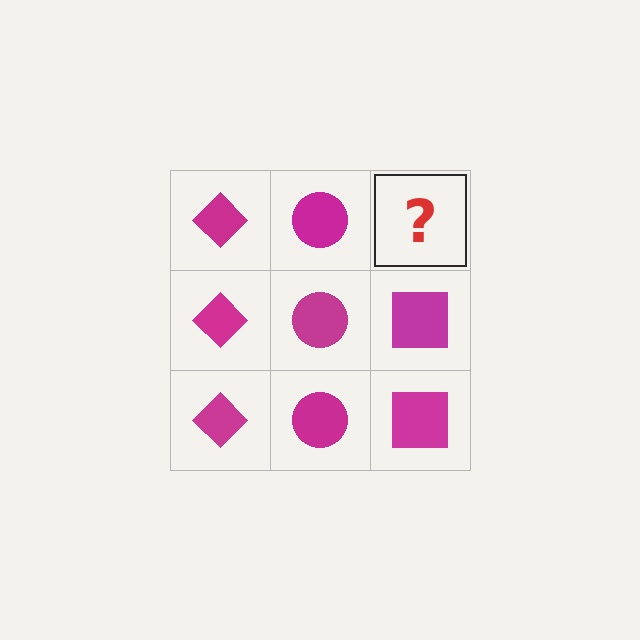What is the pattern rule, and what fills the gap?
The rule is that each column has a consistent shape. The gap should be filled with a magenta square.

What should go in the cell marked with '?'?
The missing cell should contain a magenta square.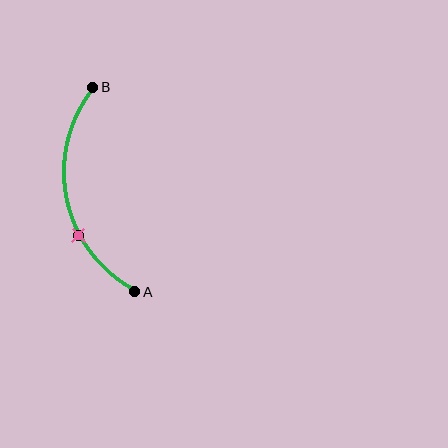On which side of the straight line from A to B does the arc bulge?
The arc bulges to the left of the straight line connecting A and B.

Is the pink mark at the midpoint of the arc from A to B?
No. The pink mark lies on the arc but is closer to endpoint A. The arc midpoint would be at the point on the curve equidistant along the arc from both A and B.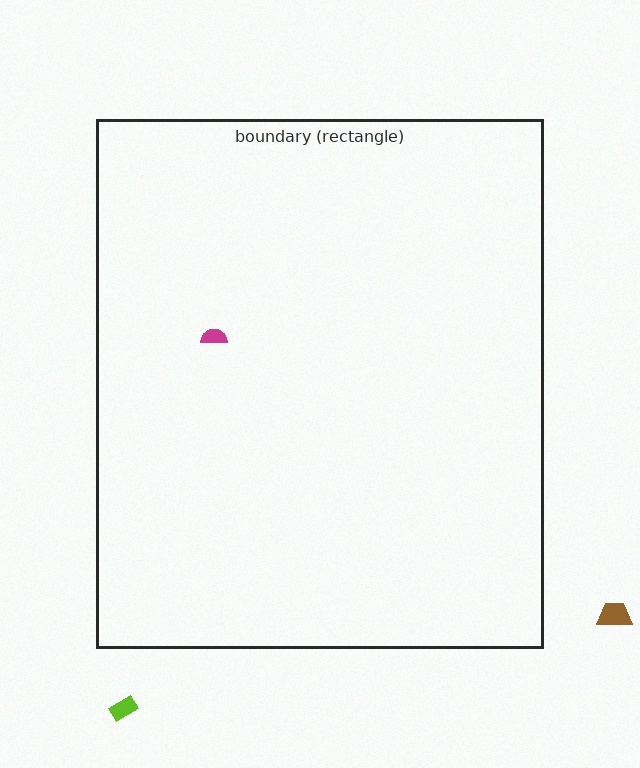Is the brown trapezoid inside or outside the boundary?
Outside.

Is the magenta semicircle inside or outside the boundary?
Inside.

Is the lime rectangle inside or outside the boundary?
Outside.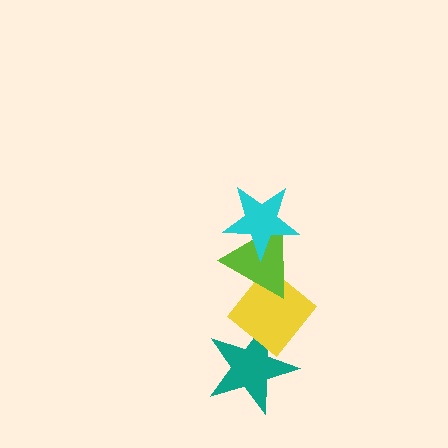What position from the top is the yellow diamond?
The yellow diamond is 3rd from the top.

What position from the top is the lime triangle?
The lime triangle is 2nd from the top.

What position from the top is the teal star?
The teal star is 4th from the top.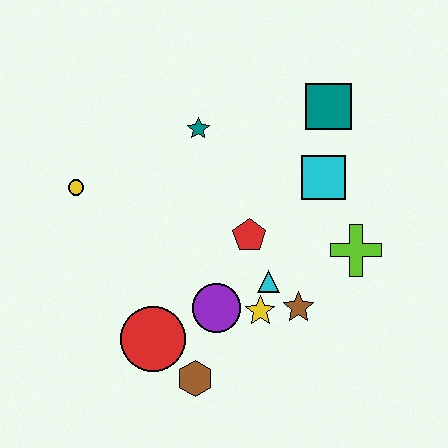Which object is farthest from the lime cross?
The yellow circle is farthest from the lime cross.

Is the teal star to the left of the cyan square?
Yes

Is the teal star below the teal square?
Yes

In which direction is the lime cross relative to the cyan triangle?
The lime cross is to the right of the cyan triangle.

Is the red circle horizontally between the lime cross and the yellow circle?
Yes